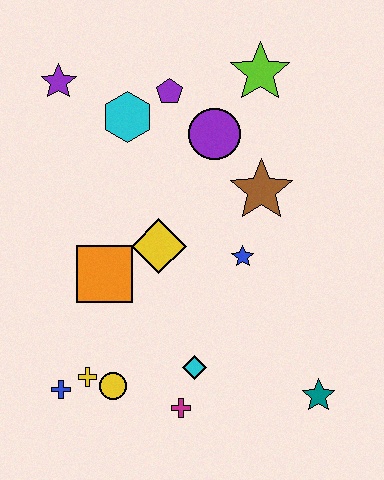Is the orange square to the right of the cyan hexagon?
No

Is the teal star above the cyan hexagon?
No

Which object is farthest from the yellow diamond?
The teal star is farthest from the yellow diamond.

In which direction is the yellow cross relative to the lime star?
The yellow cross is below the lime star.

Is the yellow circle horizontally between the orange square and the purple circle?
Yes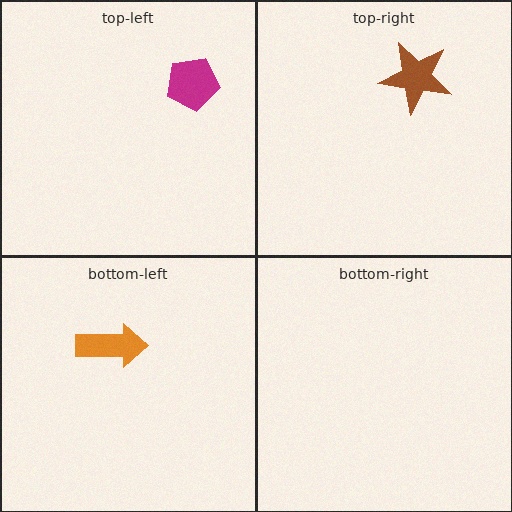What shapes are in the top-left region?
The magenta pentagon.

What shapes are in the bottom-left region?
The orange arrow.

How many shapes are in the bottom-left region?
1.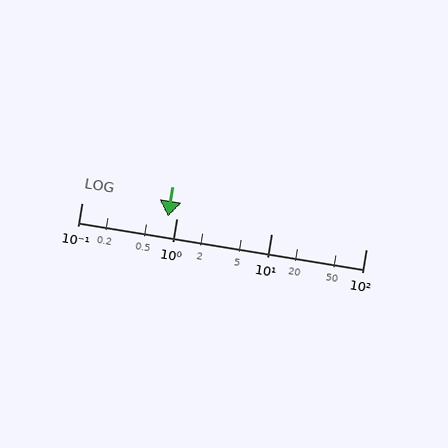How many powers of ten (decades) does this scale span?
The scale spans 3 decades, from 0.1 to 100.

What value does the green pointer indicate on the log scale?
The pointer indicates approximately 0.82.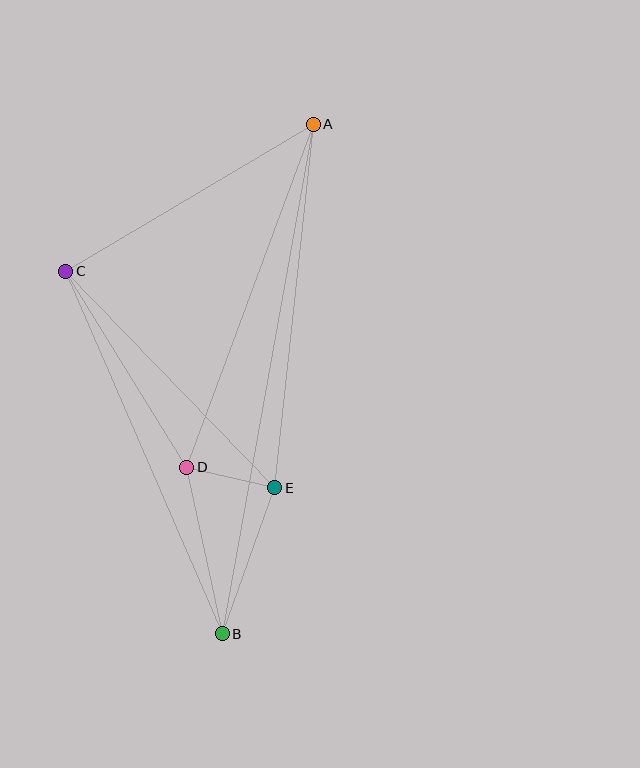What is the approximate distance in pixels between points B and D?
The distance between B and D is approximately 171 pixels.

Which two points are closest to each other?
Points D and E are closest to each other.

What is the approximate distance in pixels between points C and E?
The distance between C and E is approximately 301 pixels.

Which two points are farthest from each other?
Points A and B are farthest from each other.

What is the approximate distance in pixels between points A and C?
The distance between A and C is approximately 288 pixels.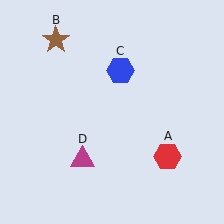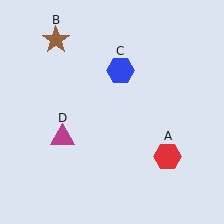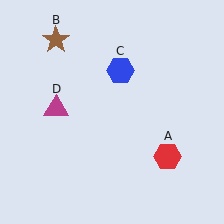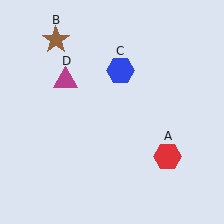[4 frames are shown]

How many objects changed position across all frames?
1 object changed position: magenta triangle (object D).